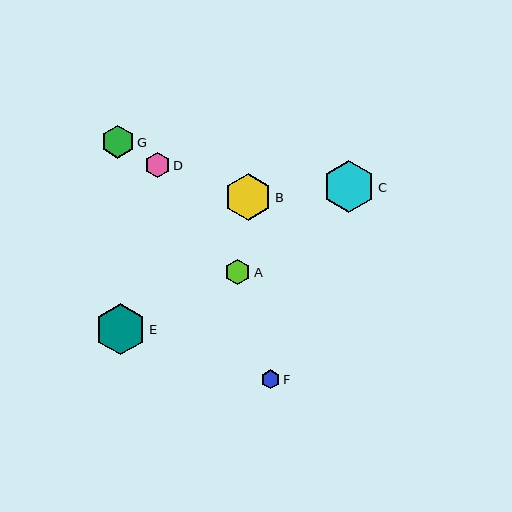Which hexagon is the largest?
Hexagon C is the largest with a size of approximately 51 pixels.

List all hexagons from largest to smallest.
From largest to smallest: C, E, B, G, A, D, F.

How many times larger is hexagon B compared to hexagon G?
Hexagon B is approximately 1.4 times the size of hexagon G.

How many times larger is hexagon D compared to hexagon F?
Hexagon D is approximately 1.3 times the size of hexagon F.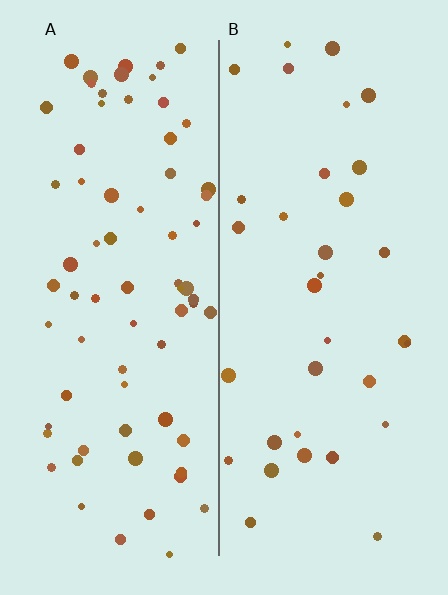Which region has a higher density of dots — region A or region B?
A (the left).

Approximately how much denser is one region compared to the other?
Approximately 2.1× — region A over region B.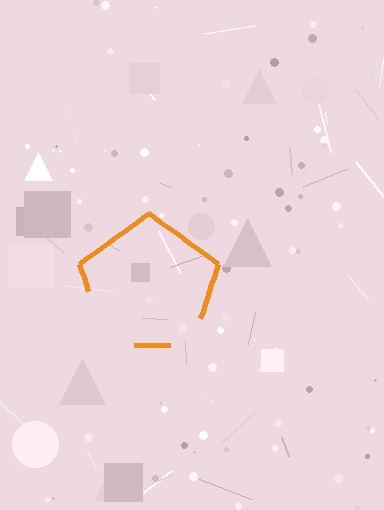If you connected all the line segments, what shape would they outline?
They would outline a pentagon.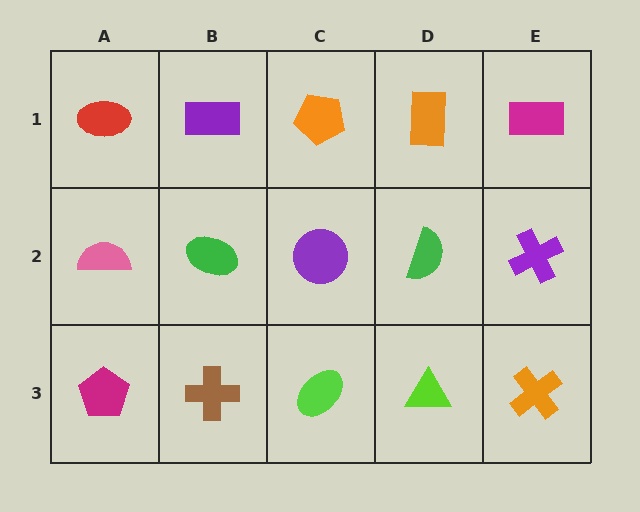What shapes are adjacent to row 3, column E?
A purple cross (row 2, column E), a lime triangle (row 3, column D).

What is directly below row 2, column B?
A brown cross.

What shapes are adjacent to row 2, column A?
A red ellipse (row 1, column A), a magenta pentagon (row 3, column A), a green ellipse (row 2, column B).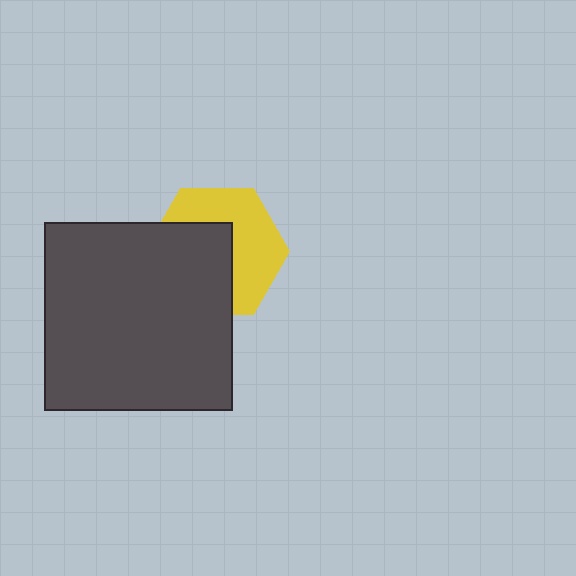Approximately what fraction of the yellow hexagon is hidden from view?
Roughly 50% of the yellow hexagon is hidden behind the dark gray square.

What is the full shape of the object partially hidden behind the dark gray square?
The partially hidden object is a yellow hexagon.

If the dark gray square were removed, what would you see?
You would see the complete yellow hexagon.